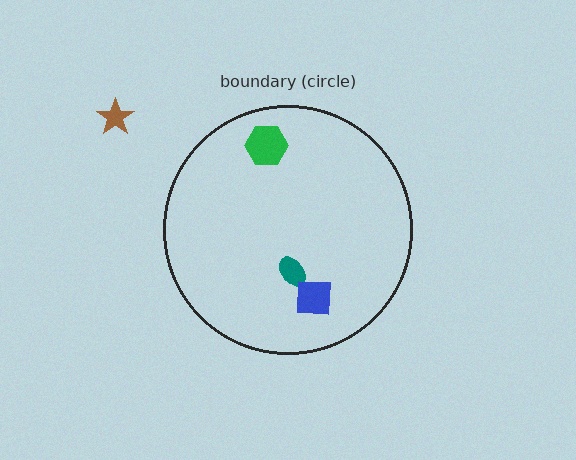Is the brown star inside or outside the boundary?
Outside.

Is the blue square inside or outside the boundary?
Inside.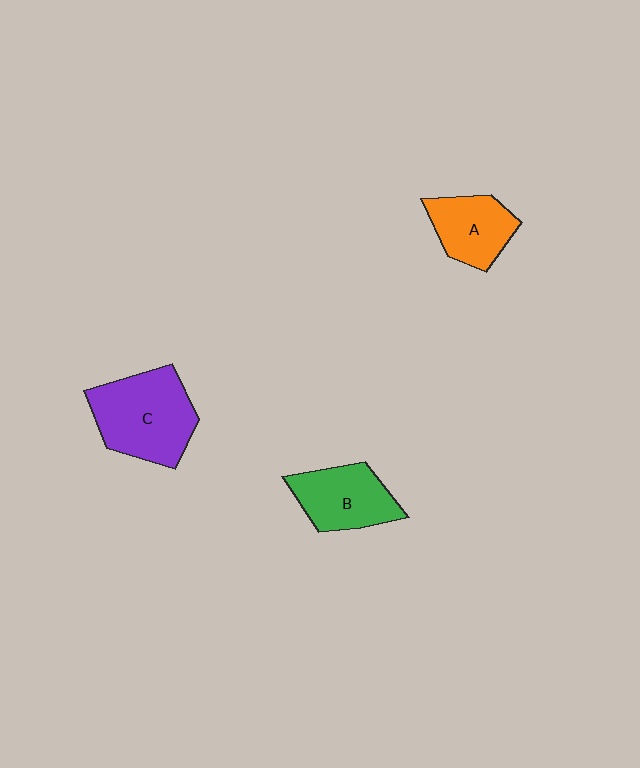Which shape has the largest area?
Shape C (purple).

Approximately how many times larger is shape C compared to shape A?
Approximately 1.6 times.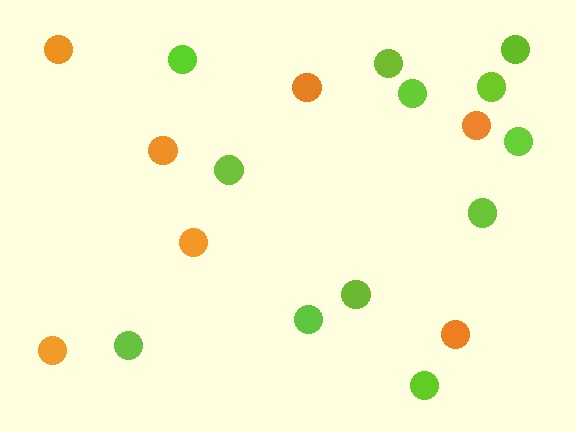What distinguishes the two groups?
There are 2 groups: one group of orange circles (7) and one group of lime circles (12).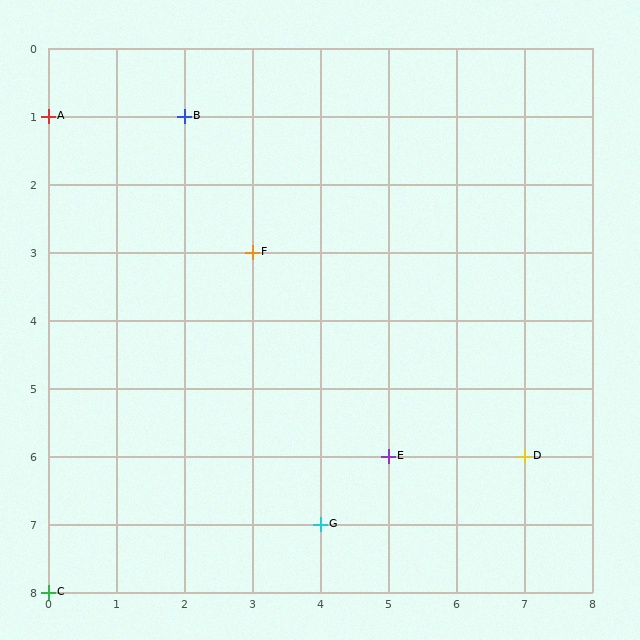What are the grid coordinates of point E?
Point E is at grid coordinates (5, 6).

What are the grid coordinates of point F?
Point F is at grid coordinates (3, 3).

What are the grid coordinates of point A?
Point A is at grid coordinates (0, 1).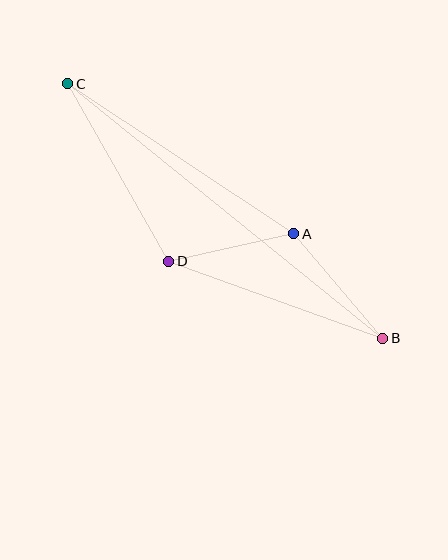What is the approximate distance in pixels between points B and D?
The distance between B and D is approximately 228 pixels.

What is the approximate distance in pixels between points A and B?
The distance between A and B is approximately 137 pixels.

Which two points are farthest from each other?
Points B and C are farthest from each other.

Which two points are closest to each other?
Points A and D are closest to each other.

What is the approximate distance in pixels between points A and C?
The distance between A and C is approximately 272 pixels.